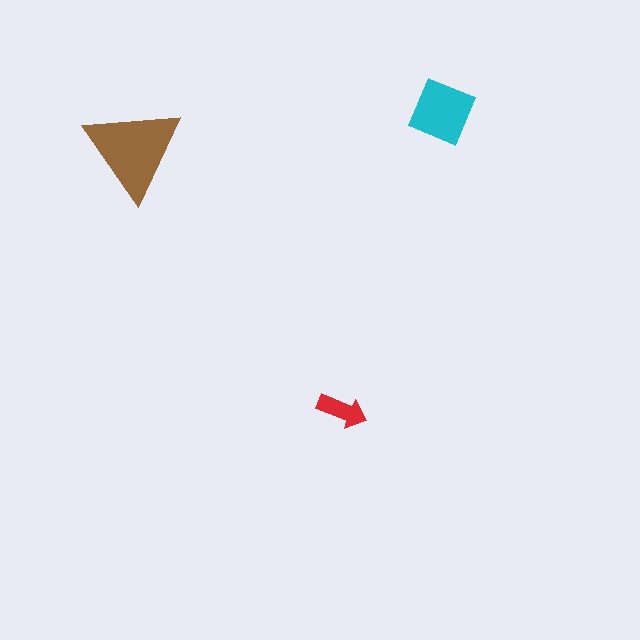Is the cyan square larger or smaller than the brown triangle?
Smaller.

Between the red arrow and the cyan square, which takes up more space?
The cyan square.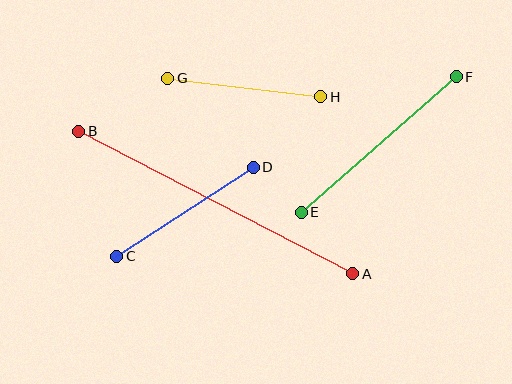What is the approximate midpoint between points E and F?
The midpoint is at approximately (379, 144) pixels.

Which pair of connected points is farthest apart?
Points A and B are farthest apart.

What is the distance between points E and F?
The distance is approximately 206 pixels.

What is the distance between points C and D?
The distance is approximately 163 pixels.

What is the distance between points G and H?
The distance is approximately 154 pixels.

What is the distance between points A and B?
The distance is approximately 308 pixels.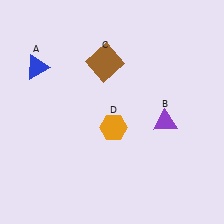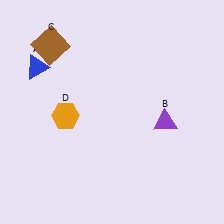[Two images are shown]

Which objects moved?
The objects that moved are: the brown square (C), the orange hexagon (D).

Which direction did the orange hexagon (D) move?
The orange hexagon (D) moved left.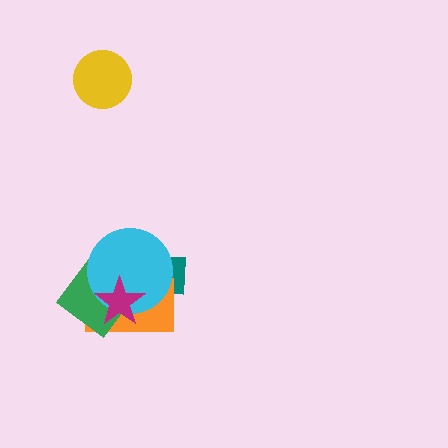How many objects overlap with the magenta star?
3 objects overlap with the magenta star.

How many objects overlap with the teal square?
2 objects overlap with the teal square.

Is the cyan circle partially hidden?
Yes, it is partially covered by another shape.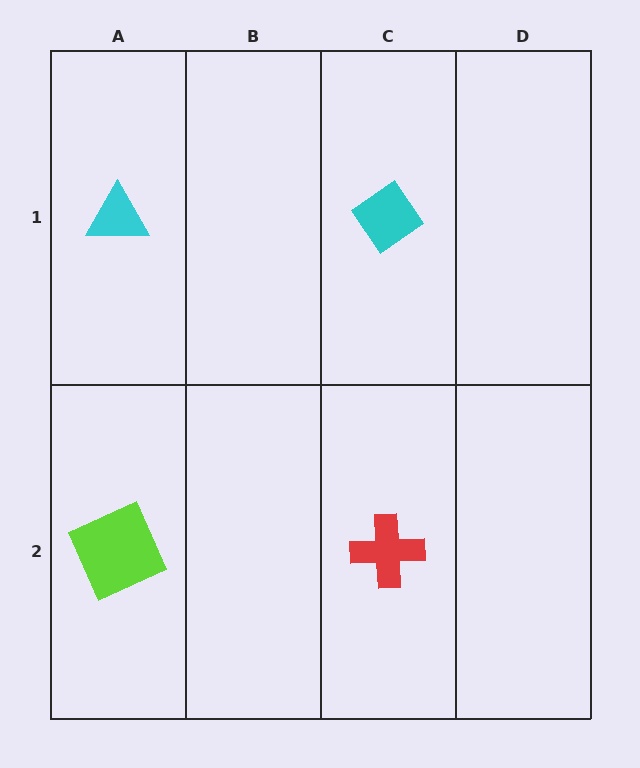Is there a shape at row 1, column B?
No, that cell is empty.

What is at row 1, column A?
A cyan triangle.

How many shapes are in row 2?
2 shapes.